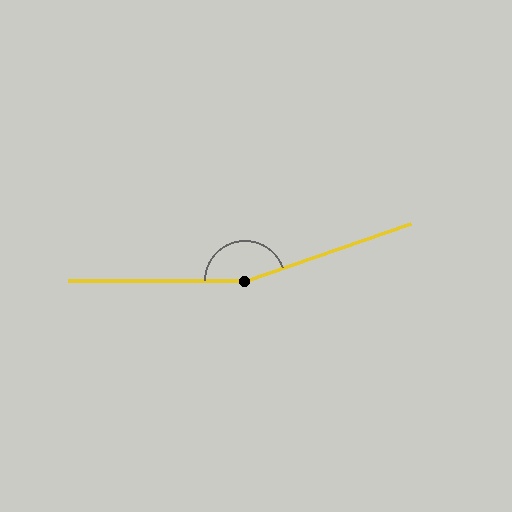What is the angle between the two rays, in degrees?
Approximately 161 degrees.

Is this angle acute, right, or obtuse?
It is obtuse.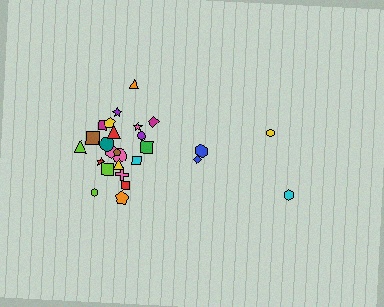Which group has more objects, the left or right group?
The left group.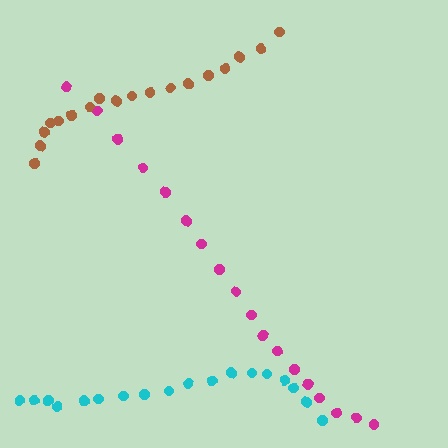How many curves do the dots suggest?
There are 3 distinct paths.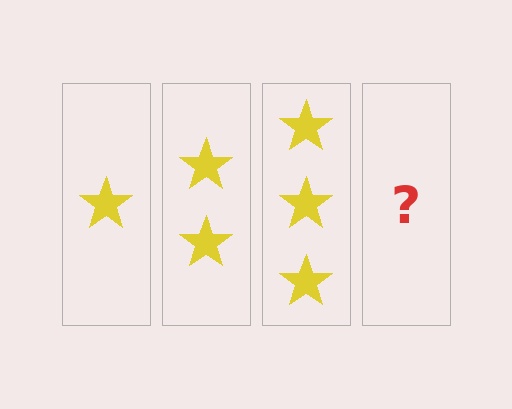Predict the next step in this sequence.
The next step is 4 stars.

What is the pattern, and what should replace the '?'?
The pattern is that each step adds one more star. The '?' should be 4 stars.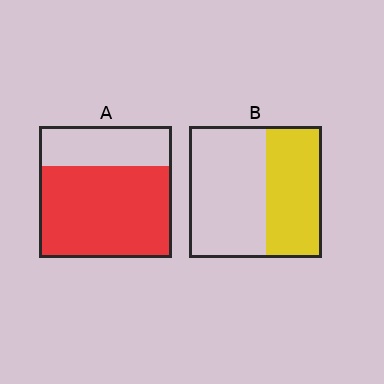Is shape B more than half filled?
No.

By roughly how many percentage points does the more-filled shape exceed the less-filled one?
By roughly 30 percentage points (A over B).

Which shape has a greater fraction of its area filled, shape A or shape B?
Shape A.